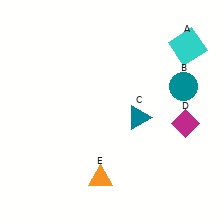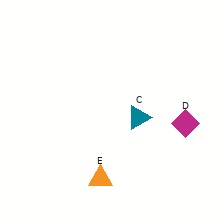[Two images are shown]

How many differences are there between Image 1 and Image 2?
There are 2 differences between the two images.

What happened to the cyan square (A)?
The cyan square (A) was removed in Image 2. It was in the top-right area of Image 1.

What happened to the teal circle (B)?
The teal circle (B) was removed in Image 2. It was in the top-right area of Image 1.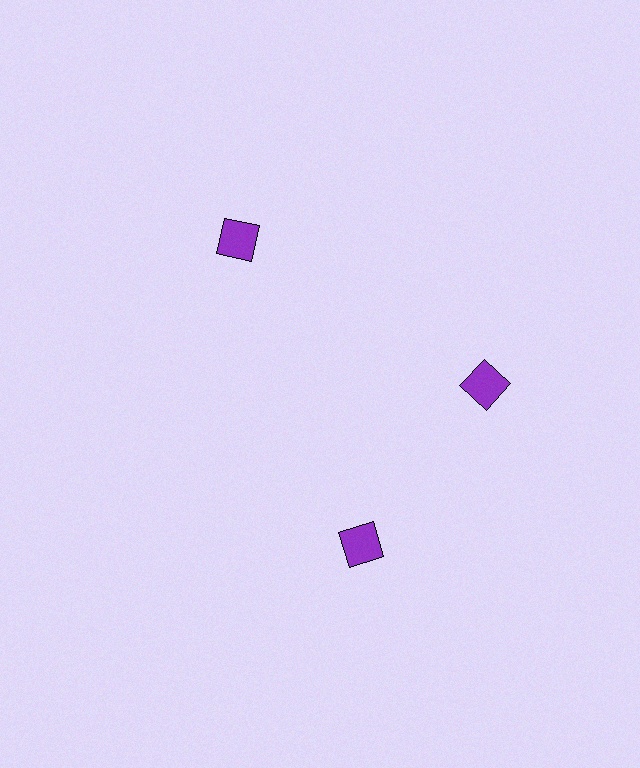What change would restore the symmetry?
The symmetry would be restored by rotating it back into even spacing with its neighbors so that all 3 squares sit at equal angles and equal distance from the center.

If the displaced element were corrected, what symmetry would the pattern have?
It would have 3-fold rotational symmetry — the pattern would map onto itself every 120 degrees.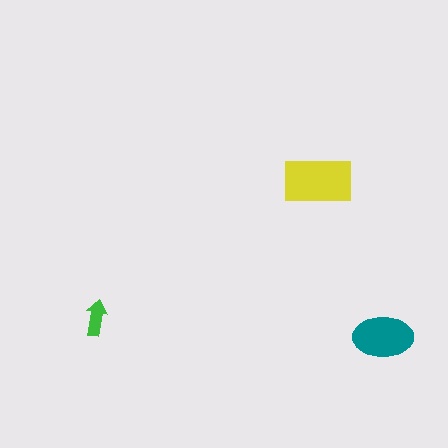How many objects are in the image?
There are 3 objects in the image.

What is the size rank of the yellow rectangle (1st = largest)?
1st.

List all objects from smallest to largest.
The green arrow, the teal ellipse, the yellow rectangle.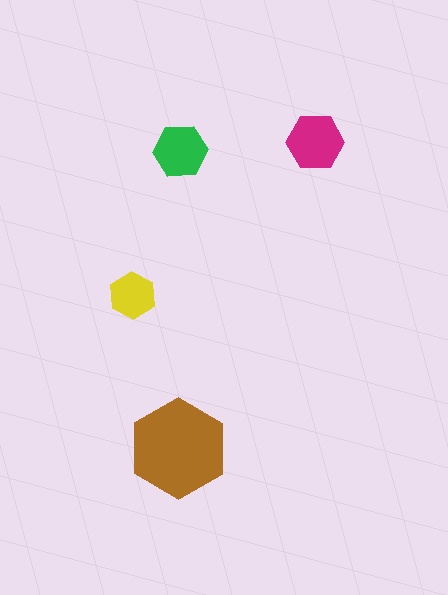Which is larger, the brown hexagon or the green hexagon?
The brown one.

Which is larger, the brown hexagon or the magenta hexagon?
The brown one.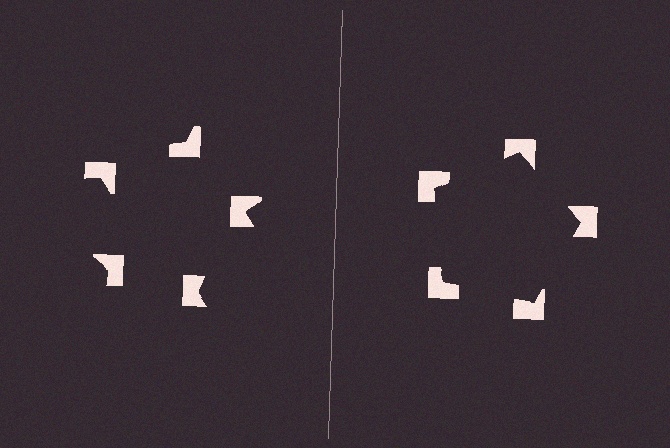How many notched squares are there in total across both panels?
10 — 5 on each side.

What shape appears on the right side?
An illusory pentagon.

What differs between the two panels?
The notched squares are positioned identically on both sides; only the wedge orientations differ. On the right they align to a pentagon; on the left they are misaligned.